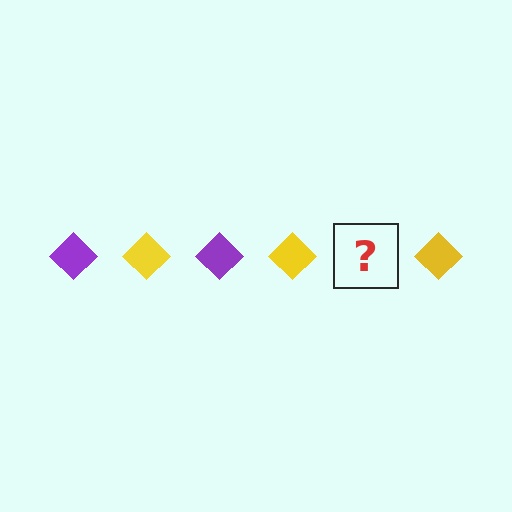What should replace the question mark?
The question mark should be replaced with a purple diamond.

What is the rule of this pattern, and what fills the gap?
The rule is that the pattern cycles through purple, yellow diamonds. The gap should be filled with a purple diamond.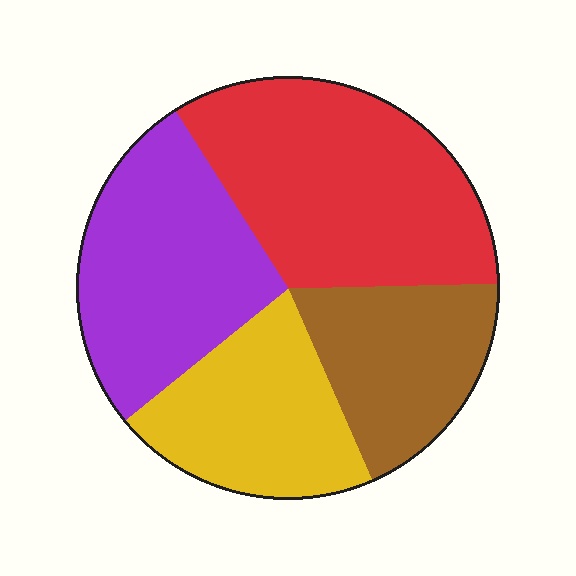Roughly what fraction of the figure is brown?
Brown takes up less than a quarter of the figure.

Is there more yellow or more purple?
Purple.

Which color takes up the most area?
Red, at roughly 35%.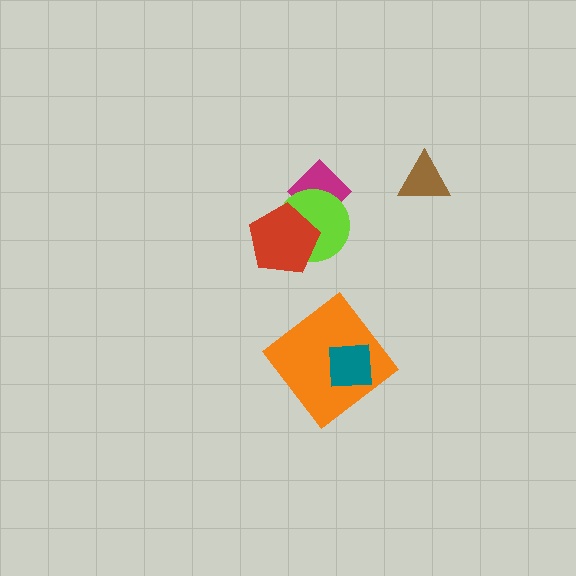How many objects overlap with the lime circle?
2 objects overlap with the lime circle.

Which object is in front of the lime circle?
The red pentagon is in front of the lime circle.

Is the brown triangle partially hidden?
No, no other shape covers it.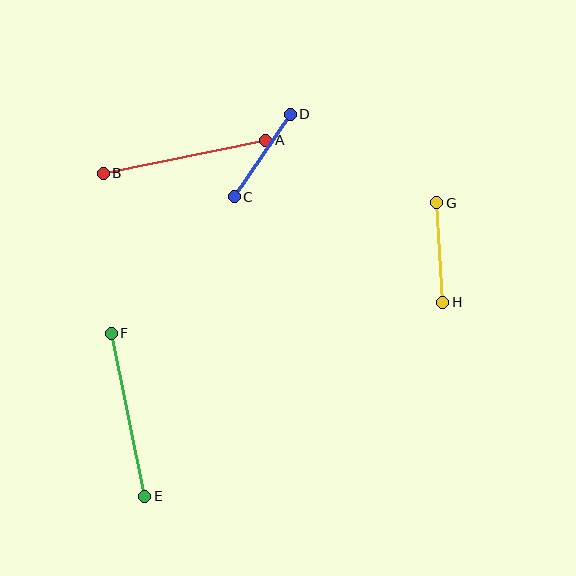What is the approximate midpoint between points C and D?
The midpoint is at approximately (262, 156) pixels.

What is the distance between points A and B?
The distance is approximately 166 pixels.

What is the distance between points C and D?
The distance is approximately 100 pixels.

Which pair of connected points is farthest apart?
Points E and F are farthest apart.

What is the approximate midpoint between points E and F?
The midpoint is at approximately (128, 415) pixels.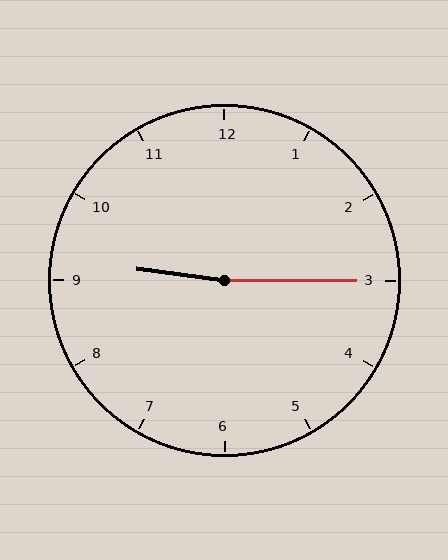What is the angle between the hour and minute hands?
Approximately 172 degrees.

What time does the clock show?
9:15.